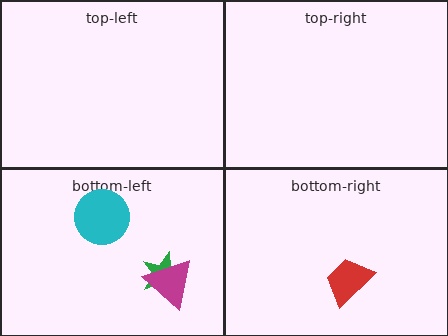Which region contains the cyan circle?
The bottom-left region.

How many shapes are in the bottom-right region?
1.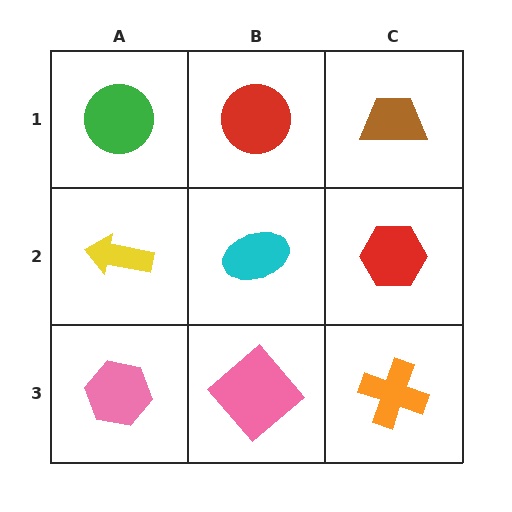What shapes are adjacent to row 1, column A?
A yellow arrow (row 2, column A), a red circle (row 1, column B).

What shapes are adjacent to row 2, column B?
A red circle (row 1, column B), a pink diamond (row 3, column B), a yellow arrow (row 2, column A), a red hexagon (row 2, column C).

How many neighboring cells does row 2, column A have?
3.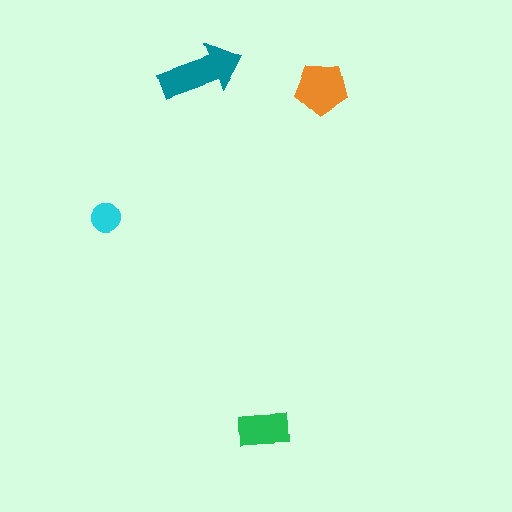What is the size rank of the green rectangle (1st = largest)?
3rd.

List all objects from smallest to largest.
The cyan circle, the green rectangle, the orange pentagon, the teal arrow.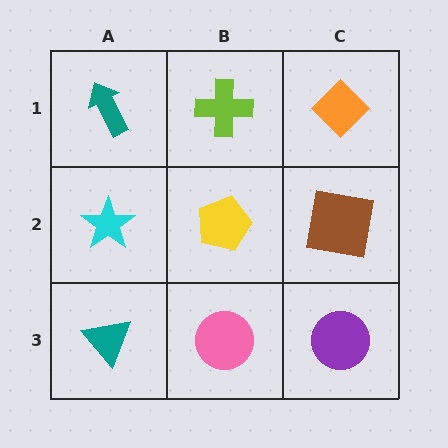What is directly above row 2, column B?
A lime cross.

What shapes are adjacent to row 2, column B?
A lime cross (row 1, column B), a pink circle (row 3, column B), a cyan star (row 2, column A), a brown square (row 2, column C).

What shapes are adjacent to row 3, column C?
A brown square (row 2, column C), a pink circle (row 3, column B).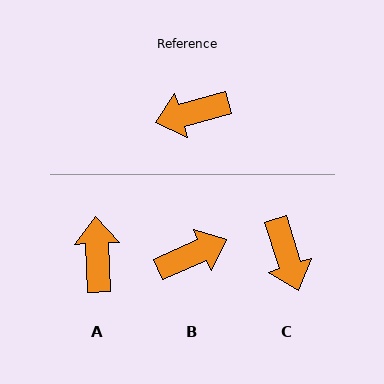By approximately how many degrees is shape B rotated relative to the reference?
Approximately 172 degrees clockwise.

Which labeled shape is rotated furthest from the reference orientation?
B, about 172 degrees away.